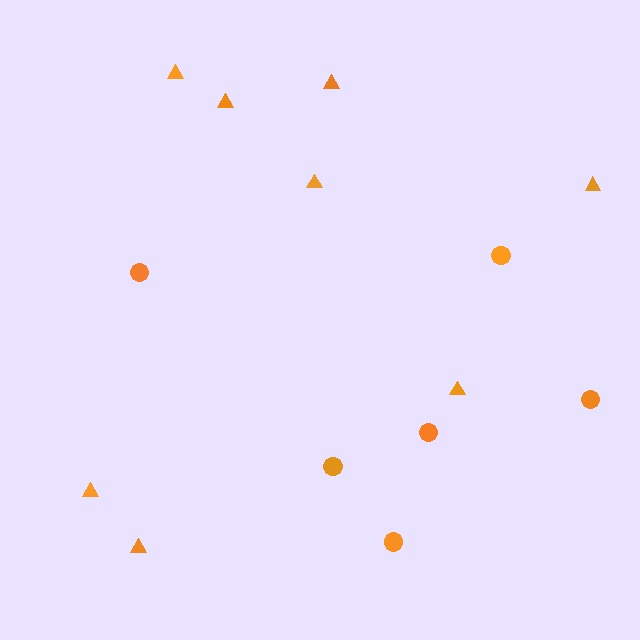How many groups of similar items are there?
There are 2 groups: one group of triangles (8) and one group of circles (6).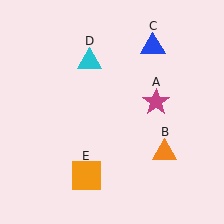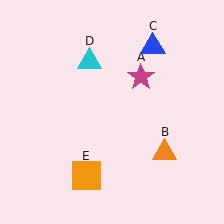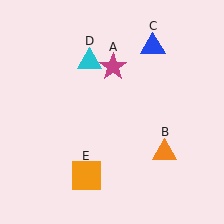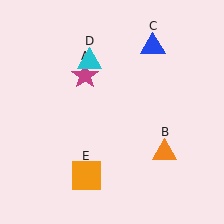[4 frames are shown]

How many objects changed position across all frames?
1 object changed position: magenta star (object A).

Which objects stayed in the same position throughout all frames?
Orange triangle (object B) and blue triangle (object C) and cyan triangle (object D) and orange square (object E) remained stationary.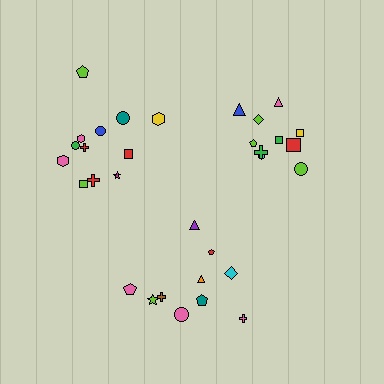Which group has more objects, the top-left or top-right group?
The top-left group.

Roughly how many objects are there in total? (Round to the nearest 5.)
Roughly 30 objects in total.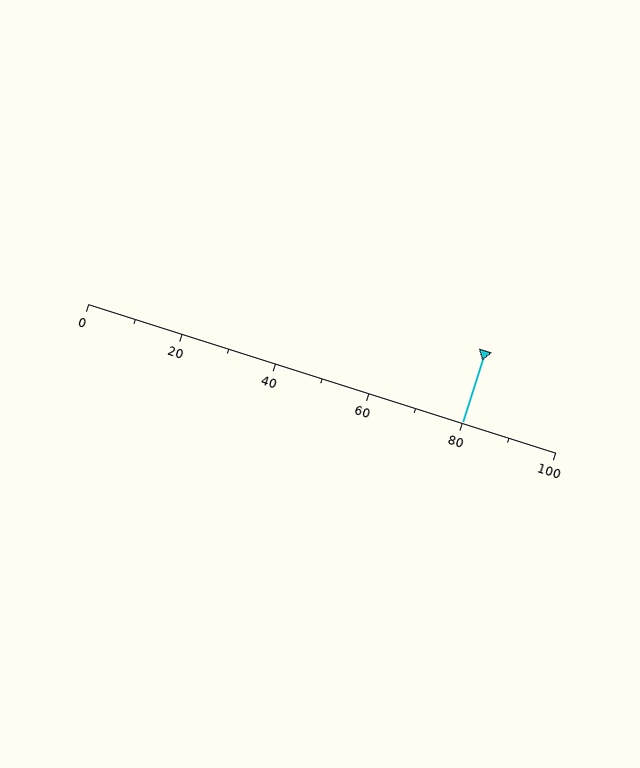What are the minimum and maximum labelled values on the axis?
The axis runs from 0 to 100.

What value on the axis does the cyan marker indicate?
The marker indicates approximately 80.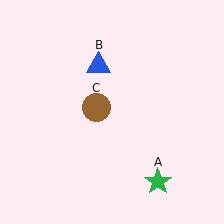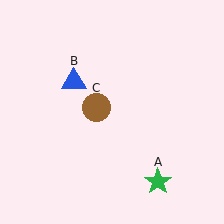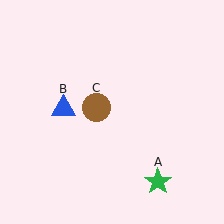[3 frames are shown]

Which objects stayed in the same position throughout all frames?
Green star (object A) and brown circle (object C) remained stationary.